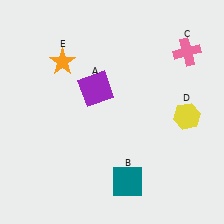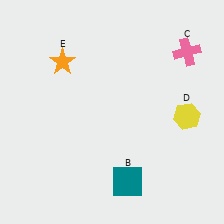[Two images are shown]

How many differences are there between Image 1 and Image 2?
There is 1 difference between the two images.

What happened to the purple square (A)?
The purple square (A) was removed in Image 2. It was in the top-left area of Image 1.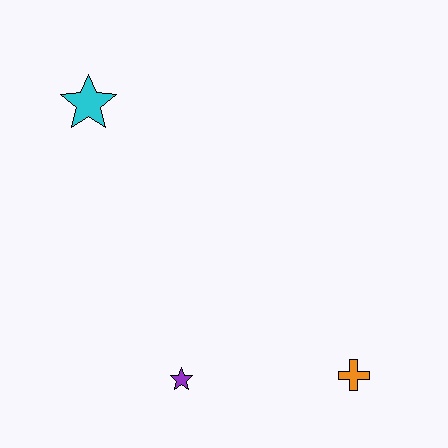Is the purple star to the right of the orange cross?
No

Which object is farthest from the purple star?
The cyan star is farthest from the purple star.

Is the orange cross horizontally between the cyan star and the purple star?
No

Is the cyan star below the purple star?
No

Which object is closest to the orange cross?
The purple star is closest to the orange cross.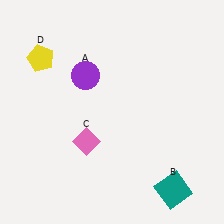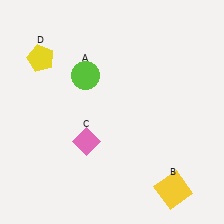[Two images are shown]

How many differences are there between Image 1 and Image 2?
There are 2 differences between the two images.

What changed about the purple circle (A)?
In Image 1, A is purple. In Image 2, it changed to lime.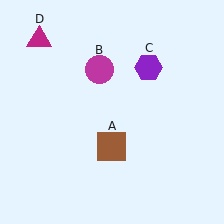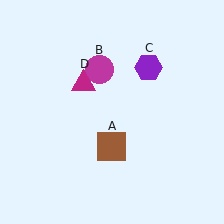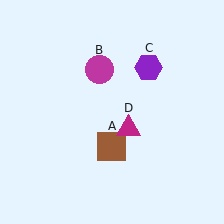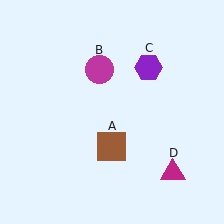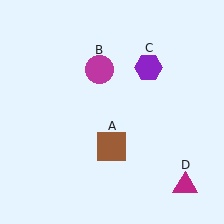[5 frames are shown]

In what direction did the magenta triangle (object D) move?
The magenta triangle (object D) moved down and to the right.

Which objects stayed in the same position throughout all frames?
Brown square (object A) and magenta circle (object B) and purple hexagon (object C) remained stationary.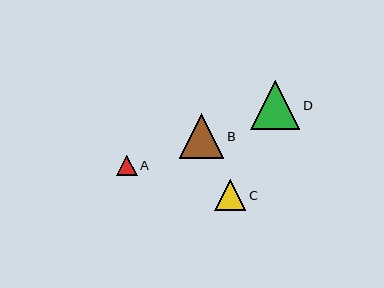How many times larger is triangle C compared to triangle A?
Triangle C is approximately 1.5 times the size of triangle A.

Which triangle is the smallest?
Triangle A is the smallest with a size of approximately 20 pixels.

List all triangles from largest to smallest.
From largest to smallest: D, B, C, A.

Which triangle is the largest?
Triangle D is the largest with a size of approximately 49 pixels.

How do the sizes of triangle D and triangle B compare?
Triangle D and triangle B are approximately the same size.